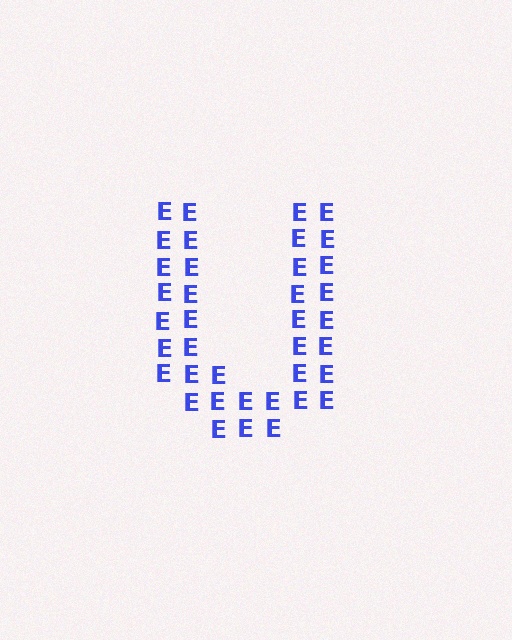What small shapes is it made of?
It is made of small letter E's.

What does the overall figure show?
The overall figure shows the letter U.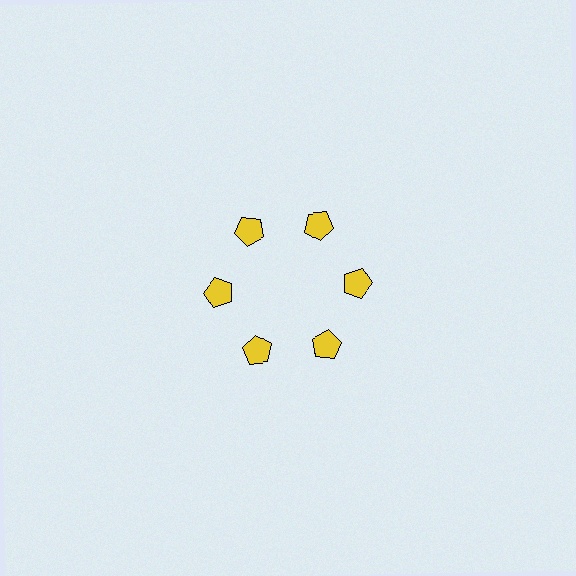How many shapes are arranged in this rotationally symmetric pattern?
There are 6 shapes, arranged in 6 groups of 1.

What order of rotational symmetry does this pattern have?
This pattern has 6-fold rotational symmetry.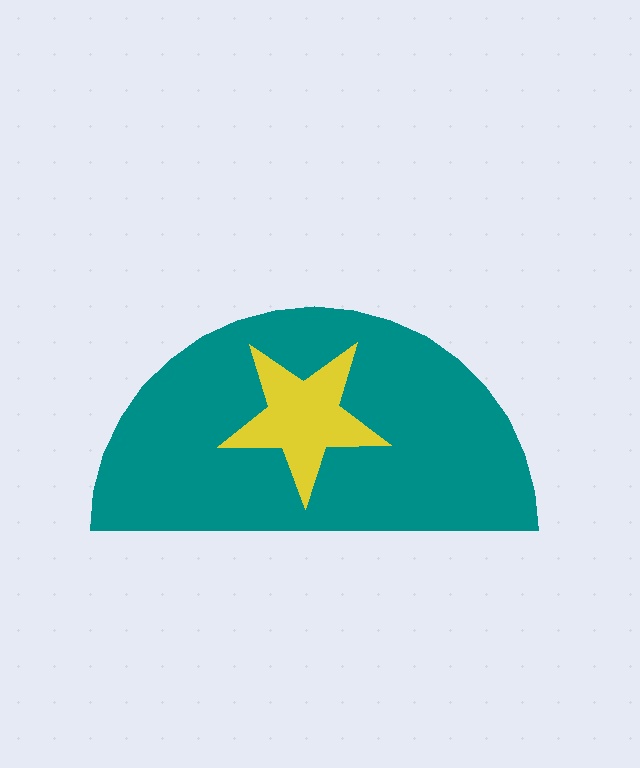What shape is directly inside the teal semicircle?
The yellow star.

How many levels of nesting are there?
2.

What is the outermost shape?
The teal semicircle.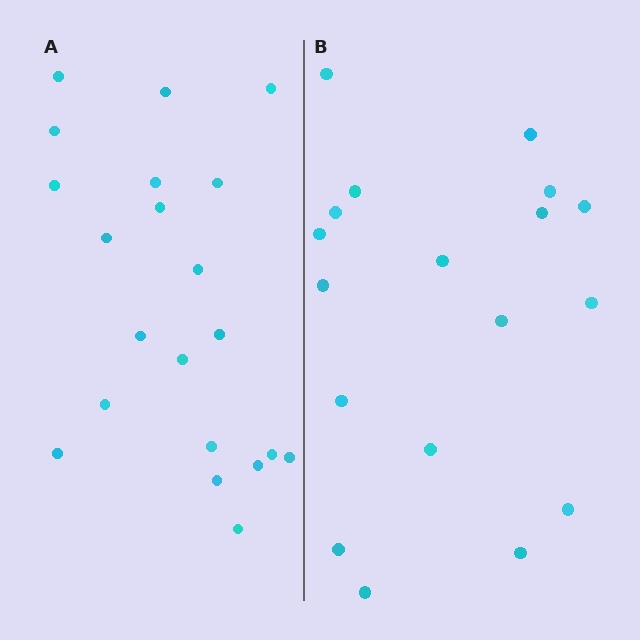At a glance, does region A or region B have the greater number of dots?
Region A (the left region) has more dots.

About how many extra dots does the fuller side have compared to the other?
Region A has just a few more — roughly 2 or 3 more dots than region B.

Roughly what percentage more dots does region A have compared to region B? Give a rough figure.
About 15% more.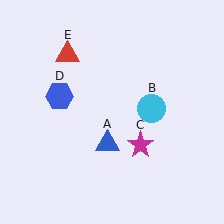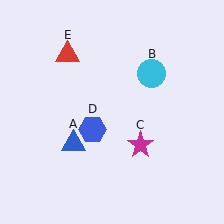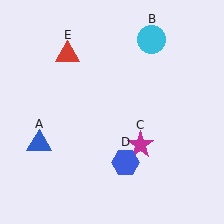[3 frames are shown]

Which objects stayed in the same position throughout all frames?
Magenta star (object C) and red triangle (object E) remained stationary.